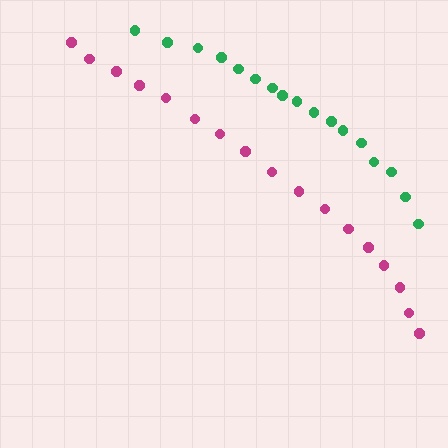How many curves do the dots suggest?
There are 2 distinct paths.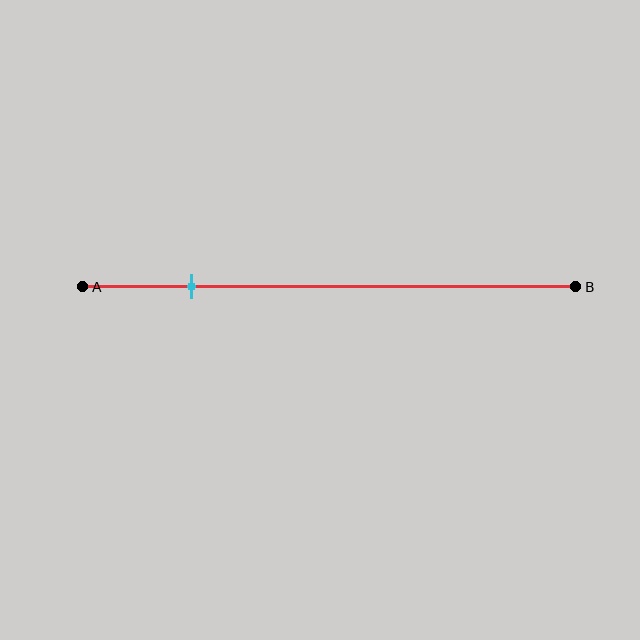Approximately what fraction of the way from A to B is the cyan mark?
The cyan mark is approximately 20% of the way from A to B.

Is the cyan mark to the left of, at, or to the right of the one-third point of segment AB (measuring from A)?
The cyan mark is to the left of the one-third point of segment AB.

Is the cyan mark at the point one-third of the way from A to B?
No, the mark is at about 20% from A, not at the 33% one-third point.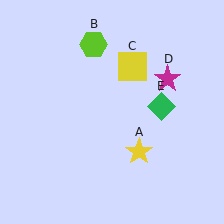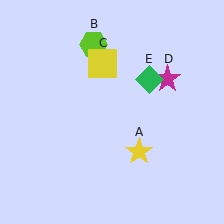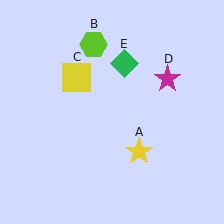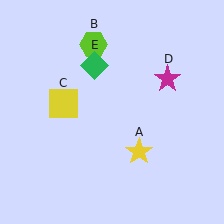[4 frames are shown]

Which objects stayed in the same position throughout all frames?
Yellow star (object A) and lime hexagon (object B) and magenta star (object D) remained stationary.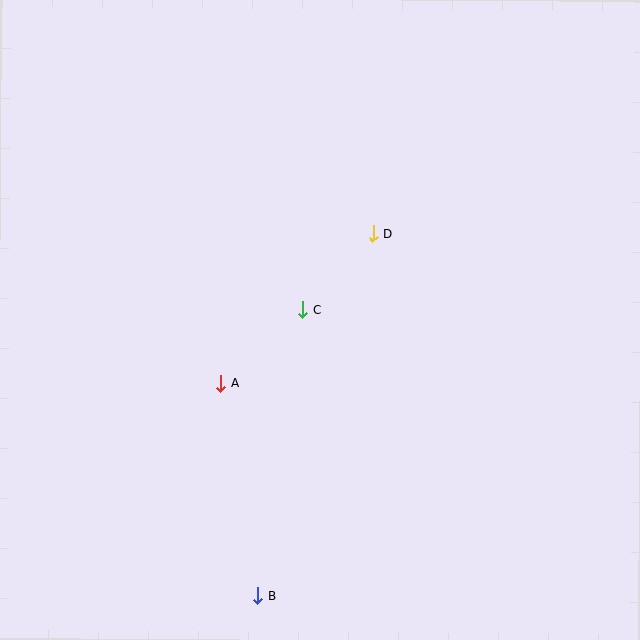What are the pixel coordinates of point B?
Point B is at (258, 595).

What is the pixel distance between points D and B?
The distance between D and B is 379 pixels.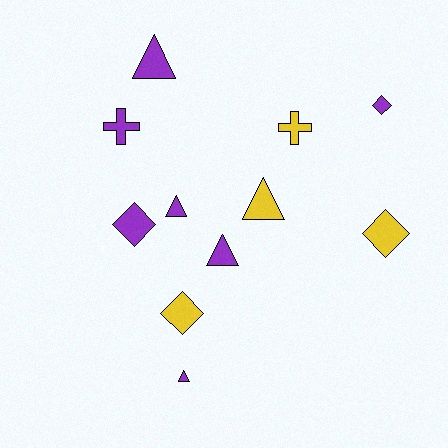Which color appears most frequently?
Purple, with 7 objects.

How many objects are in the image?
There are 11 objects.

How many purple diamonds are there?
There are 2 purple diamonds.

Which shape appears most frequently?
Triangle, with 5 objects.